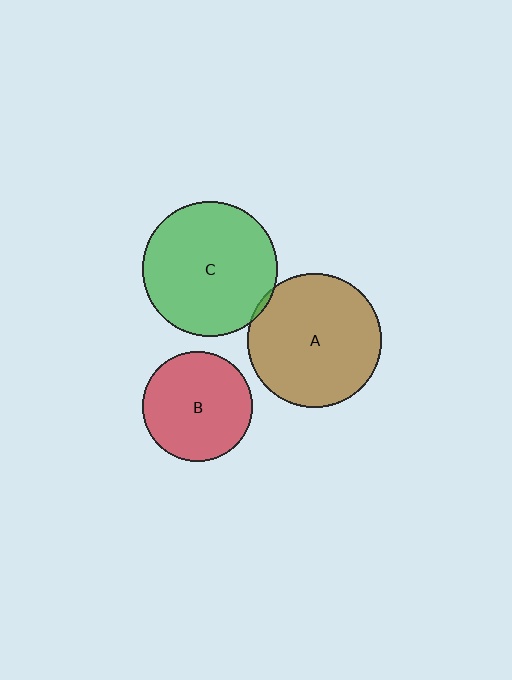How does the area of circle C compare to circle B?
Approximately 1.5 times.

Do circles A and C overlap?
Yes.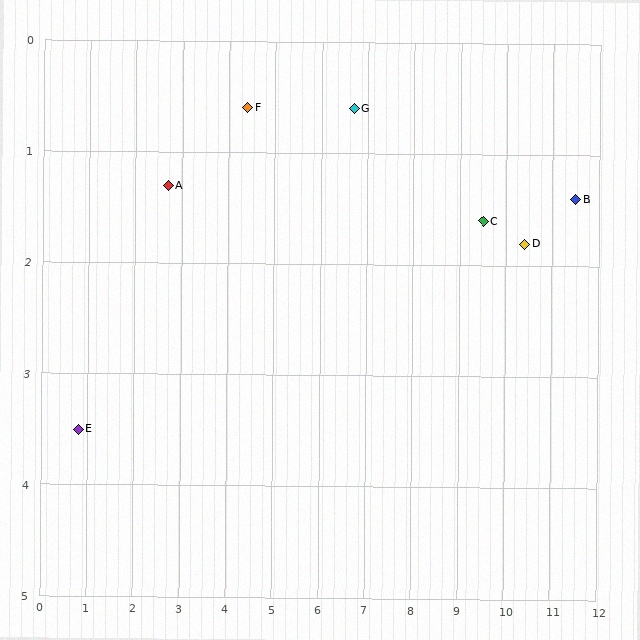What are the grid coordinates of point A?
Point A is at approximately (2.7, 1.3).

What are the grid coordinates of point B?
Point B is at approximately (11.5, 1.4).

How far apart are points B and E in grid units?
Points B and E are about 10.9 grid units apart.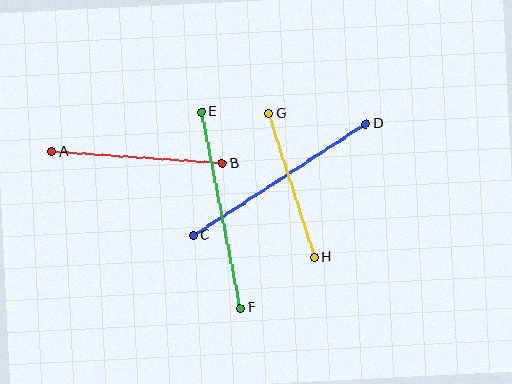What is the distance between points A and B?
The distance is approximately 171 pixels.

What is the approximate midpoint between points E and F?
The midpoint is at approximately (221, 210) pixels.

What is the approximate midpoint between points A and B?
The midpoint is at approximately (137, 158) pixels.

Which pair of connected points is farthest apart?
Points C and D are farthest apart.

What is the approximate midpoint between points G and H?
The midpoint is at approximately (292, 186) pixels.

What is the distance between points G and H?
The distance is approximately 151 pixels.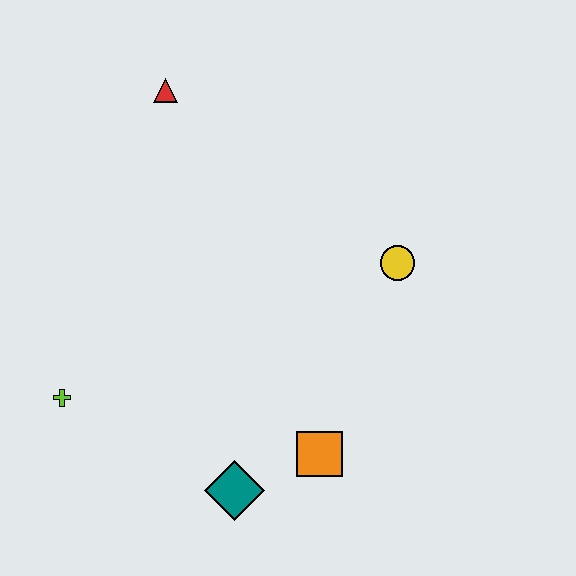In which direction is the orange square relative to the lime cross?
The orange square is to the right of the lime cross.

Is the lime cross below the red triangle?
Yes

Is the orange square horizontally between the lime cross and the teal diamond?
No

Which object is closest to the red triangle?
The yellow circle is closest to the red triangle.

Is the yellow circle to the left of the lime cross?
No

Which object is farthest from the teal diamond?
The red triangle is farthest from the teal diamond.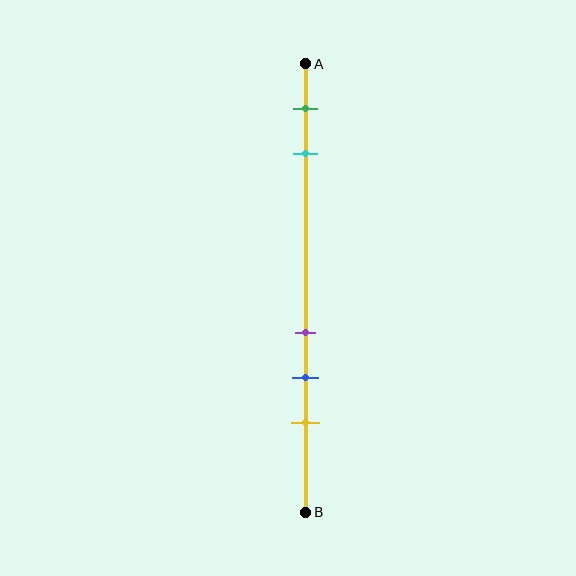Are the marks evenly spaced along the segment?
No, the marks are not evenly spaced.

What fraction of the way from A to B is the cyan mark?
The cyan mark is approximately 20% (0.2) of the way from A to B.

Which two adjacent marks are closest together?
The purple and blue marks are the closest adjacent pair.